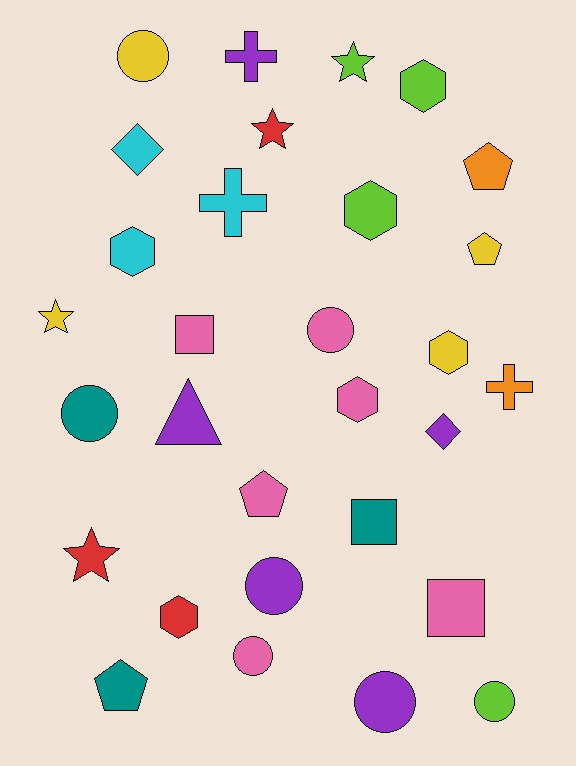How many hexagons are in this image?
There are 6 hexagons.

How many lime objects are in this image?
There are 4 lime objects.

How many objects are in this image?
There are 30 objects.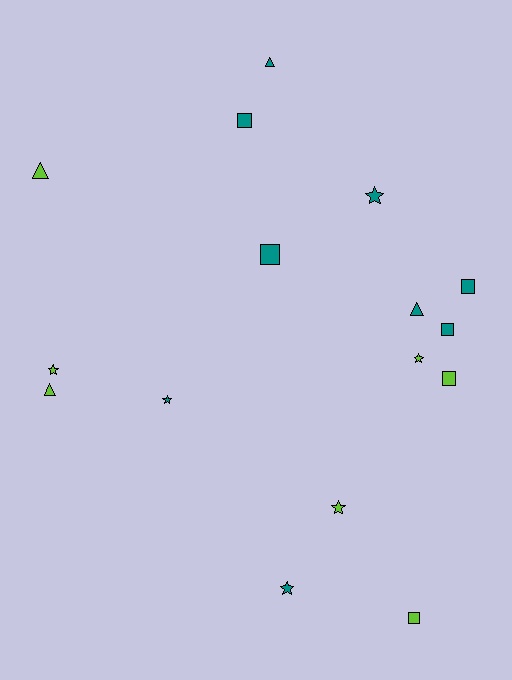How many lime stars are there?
There are 3 lime stars.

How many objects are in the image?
There are 16 objects.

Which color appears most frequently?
Teal, with 9 objects.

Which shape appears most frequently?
Star, with 6 objects.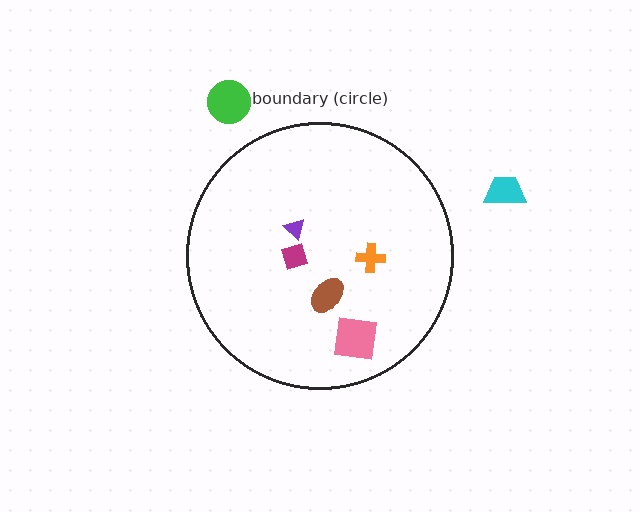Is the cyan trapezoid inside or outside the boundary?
Outside.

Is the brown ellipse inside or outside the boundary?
Inside.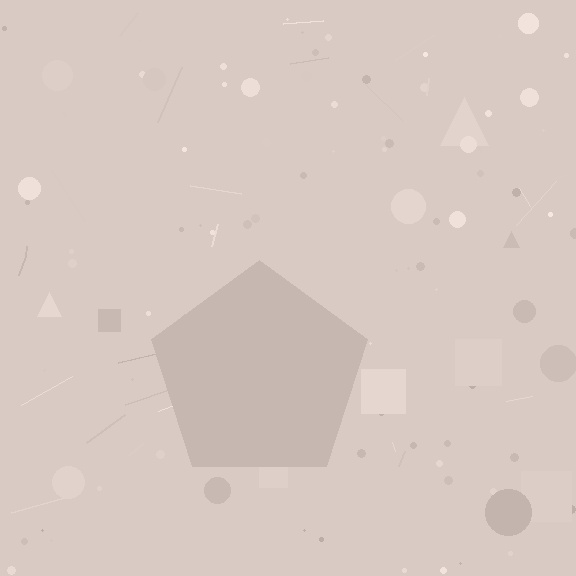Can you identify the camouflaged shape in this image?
The camouflaged shape is a pentagon.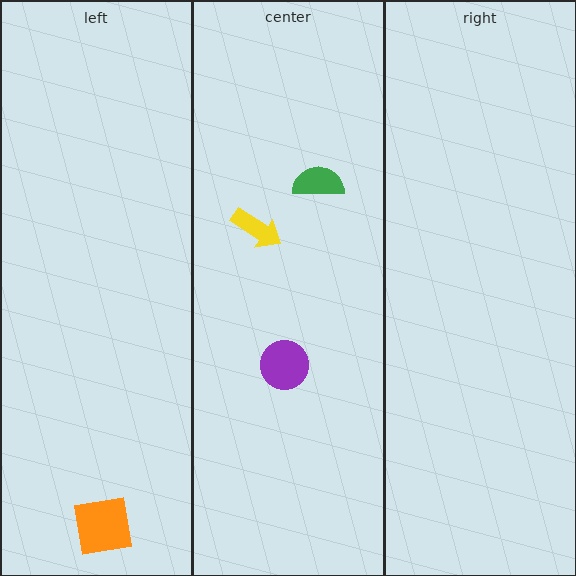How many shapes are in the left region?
1.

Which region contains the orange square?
The left region.